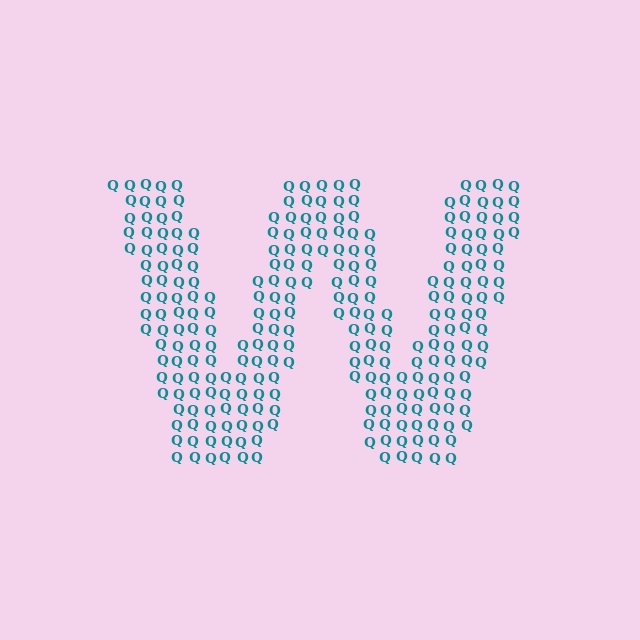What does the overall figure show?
The overall figure shows the letter W.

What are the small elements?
The small elements are letter Q's.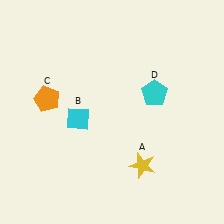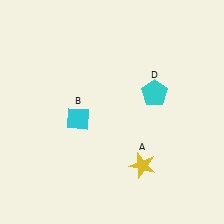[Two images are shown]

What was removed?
The orange pentagon (C) was removed in Image 2.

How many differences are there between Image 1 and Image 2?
There is 1 difference between the two images.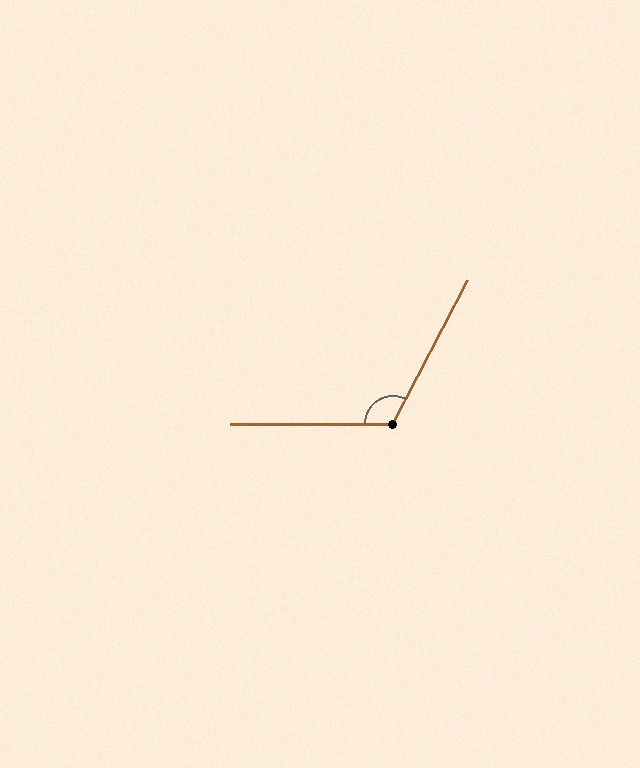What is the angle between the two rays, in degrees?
Approximately 118 degrees.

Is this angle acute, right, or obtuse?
It is obtuse.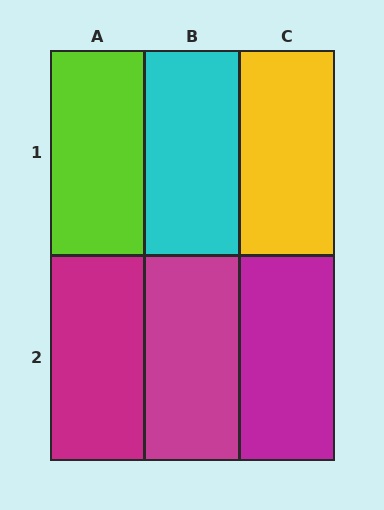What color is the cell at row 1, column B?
Cyan.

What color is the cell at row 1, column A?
Lime.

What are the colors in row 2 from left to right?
Magenta, magenta, magenta.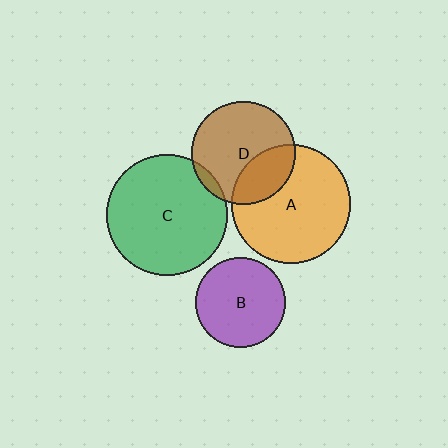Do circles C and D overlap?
Yes.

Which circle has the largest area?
Circle C (green).